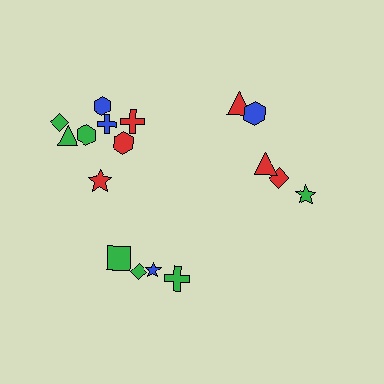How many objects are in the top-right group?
There are 5 objects.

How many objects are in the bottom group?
There are 4 objects.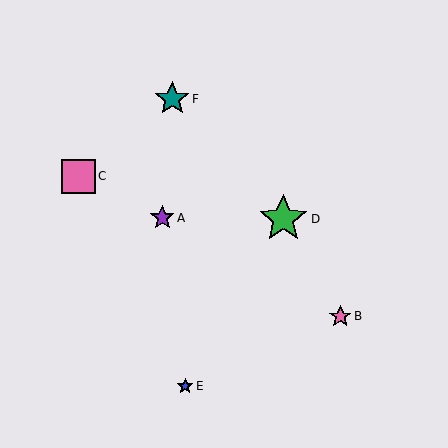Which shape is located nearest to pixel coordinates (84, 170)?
The pink square (labeled C) at (78, 176) is nearest to that location.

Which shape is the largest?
The green star (labeled D) is the largest.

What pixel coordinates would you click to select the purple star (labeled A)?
Click at (162, 218) to select the purple star A.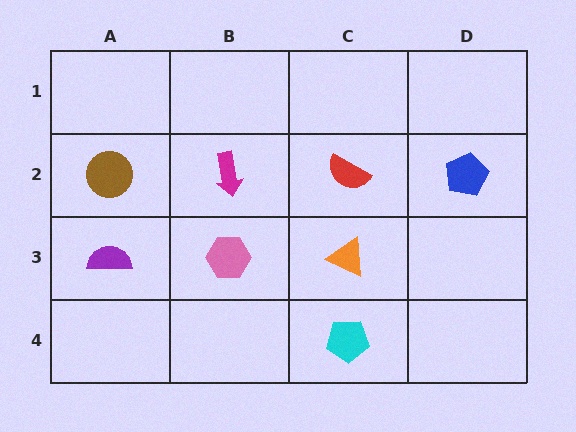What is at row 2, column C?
A red semicircle.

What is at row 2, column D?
A blue pentagon.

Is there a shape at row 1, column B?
No, that cell is empty.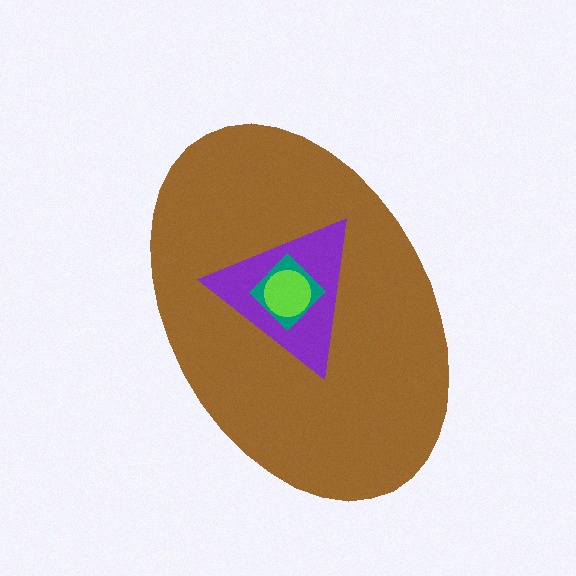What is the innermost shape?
The lime circle.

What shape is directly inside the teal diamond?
The lime circle.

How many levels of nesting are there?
4.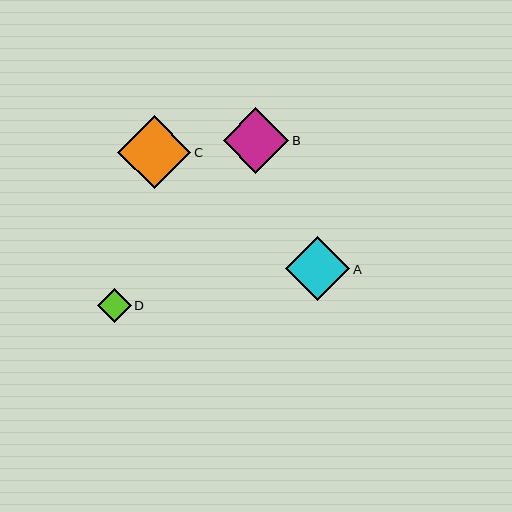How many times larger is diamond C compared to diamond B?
Diamond C is approximately 1.1 times the size of diamond B.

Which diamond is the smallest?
Diamond D is the smallest with a size of approximately 34 pixels.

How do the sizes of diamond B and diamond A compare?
Diamond B and diamond A are approximately the same size.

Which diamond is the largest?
Diamond C is the largest with a size of approximately 73 pixels.